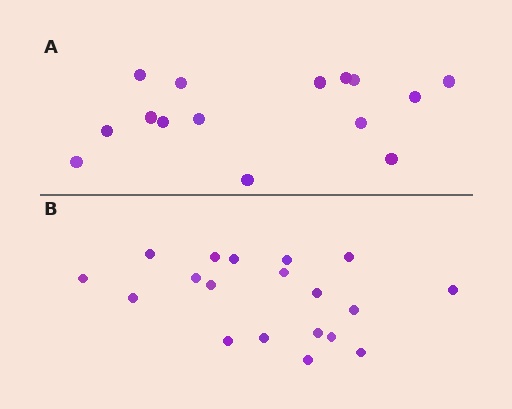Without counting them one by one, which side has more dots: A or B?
Region B (the bottom region) has more dots.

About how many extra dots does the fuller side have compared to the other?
Region B has about 4 more dots than region A.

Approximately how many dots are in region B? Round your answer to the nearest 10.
About 20 dots. (The exact count is 19, which rounds to 20.)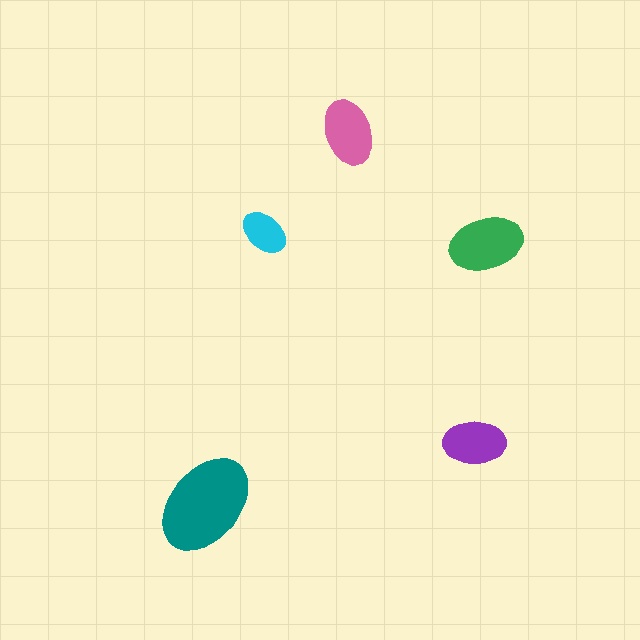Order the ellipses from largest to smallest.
the teal one, the green one, the pink one, the purple one, the cyan one.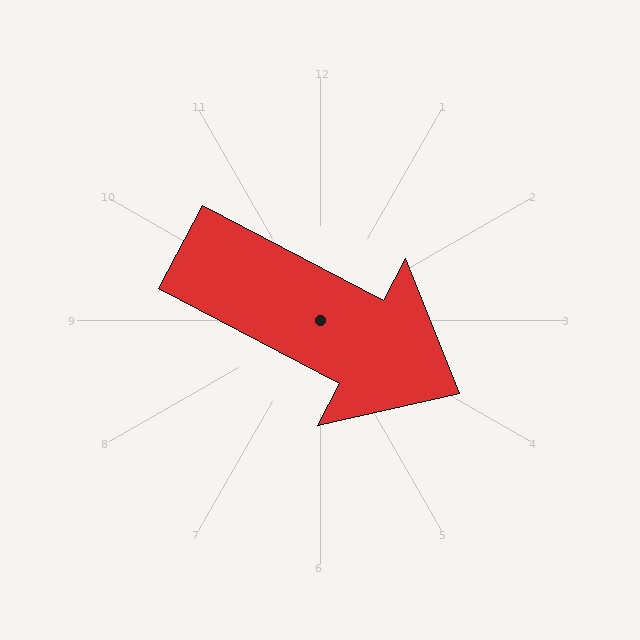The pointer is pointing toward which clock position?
Roughly 4 o'clock.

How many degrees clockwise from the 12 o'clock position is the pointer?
Approximately 118 degrees.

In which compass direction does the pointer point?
Southeast.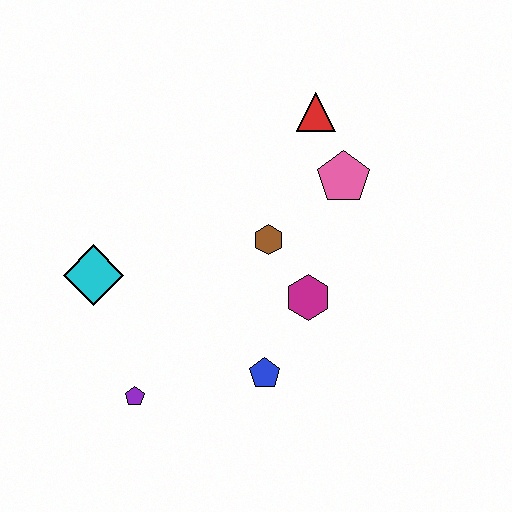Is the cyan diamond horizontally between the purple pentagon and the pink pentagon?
No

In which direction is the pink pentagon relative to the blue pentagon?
The pink pentagon is above the blue pentagon.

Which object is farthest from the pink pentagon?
The purple pentagon is farthest from the pink pentagon.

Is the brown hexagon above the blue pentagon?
Yes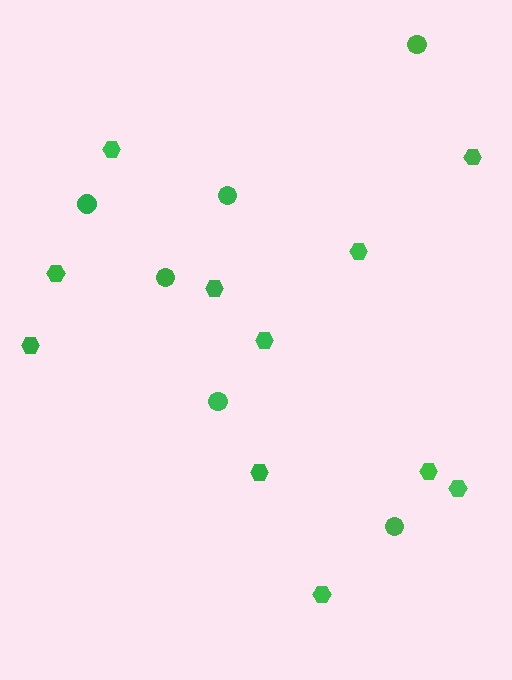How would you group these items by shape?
There are 2 groups: one group of circles (6) and one group of hexagons (11).